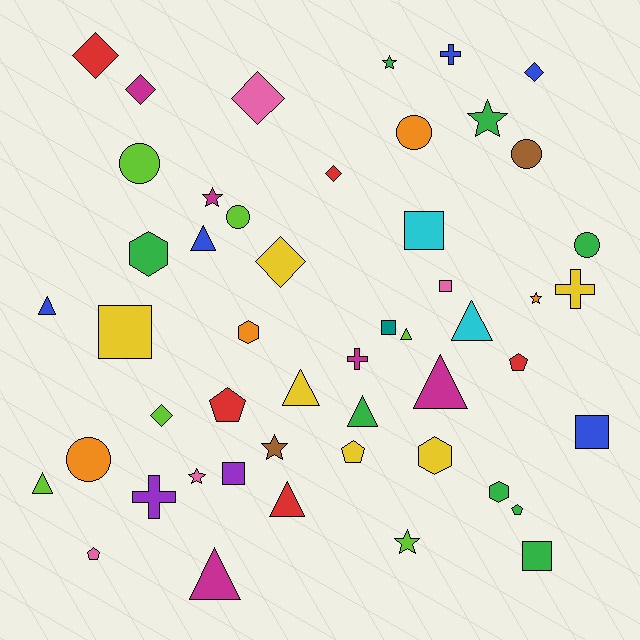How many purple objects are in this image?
There are 2 purple objects.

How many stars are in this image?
There are 7 stars.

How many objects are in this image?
There are 50 objects.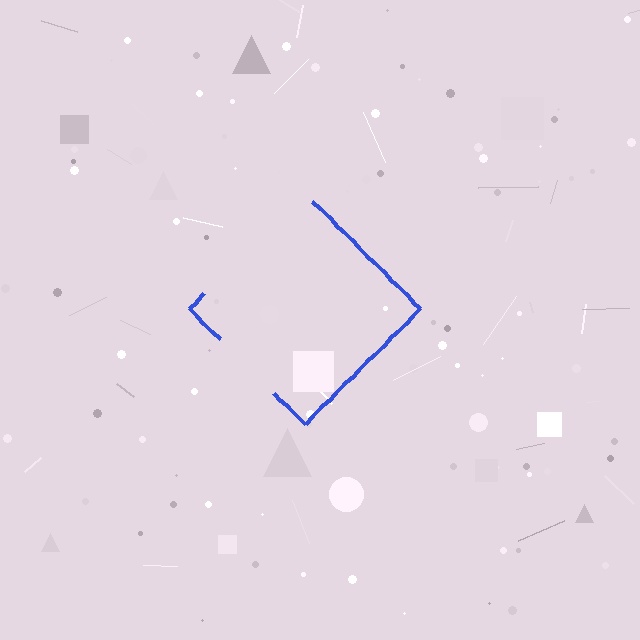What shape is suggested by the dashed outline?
The dashed outline suggests a diamond.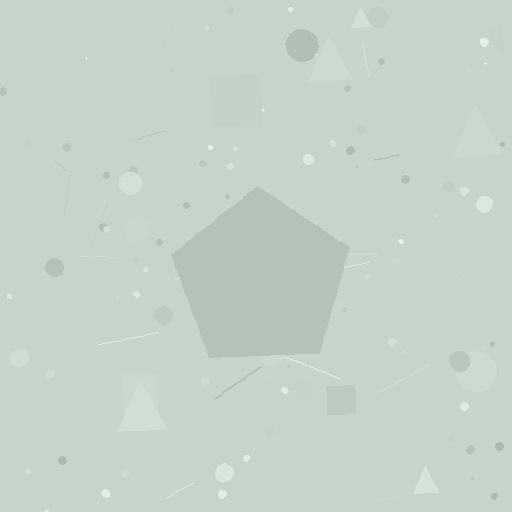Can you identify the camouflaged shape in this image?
The camouflaged shape is a pentagon.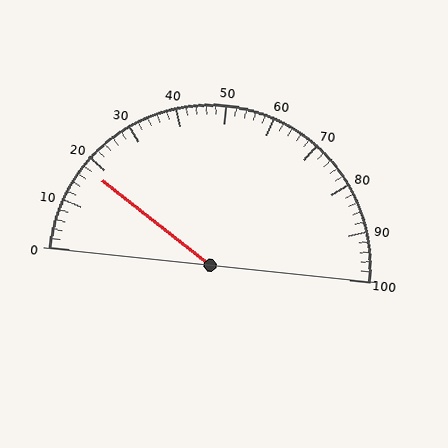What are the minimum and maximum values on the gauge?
The gauge ranges from 0 to 100.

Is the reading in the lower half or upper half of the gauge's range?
The reading is in the lower half of the range (0 to 100).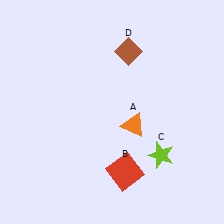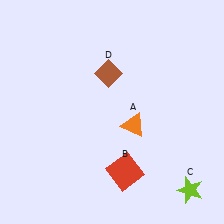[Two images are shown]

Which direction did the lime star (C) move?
The lime star (C) moved down.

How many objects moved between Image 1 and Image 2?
2 objects moved between the two images.